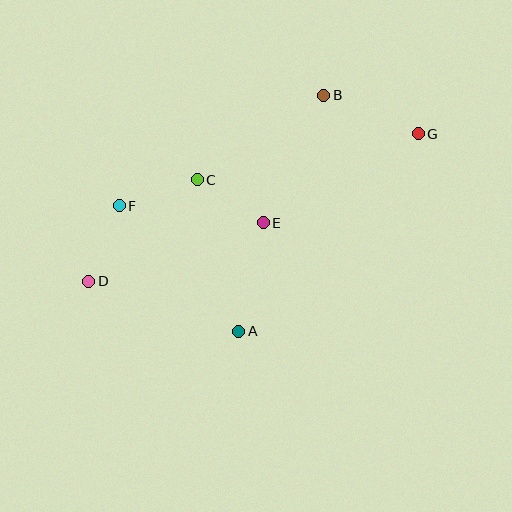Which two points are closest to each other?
Points C and E are closest to each other.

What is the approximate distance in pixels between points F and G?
The distance between F and G is approximately 307 pixels.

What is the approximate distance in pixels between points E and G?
The distance between E and G is approximately 179 pixels.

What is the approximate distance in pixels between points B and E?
The distance between B and E is approximately 141 pixels.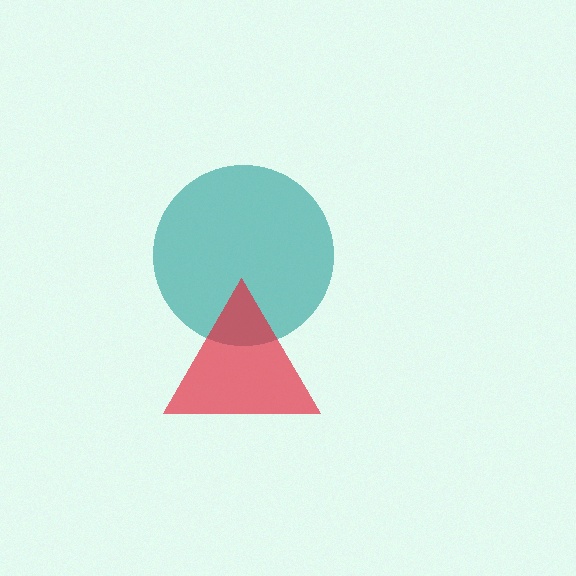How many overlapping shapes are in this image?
There are 2 overlapping shapes in the image.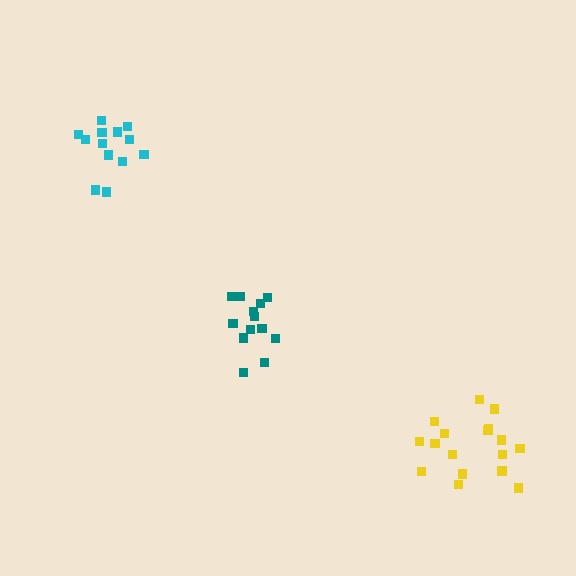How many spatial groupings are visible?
There are 3 spatial groupings.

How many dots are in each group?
Group 1: 13 dots, Group 2: 17 dots, Group 3: 13 dots (43 total).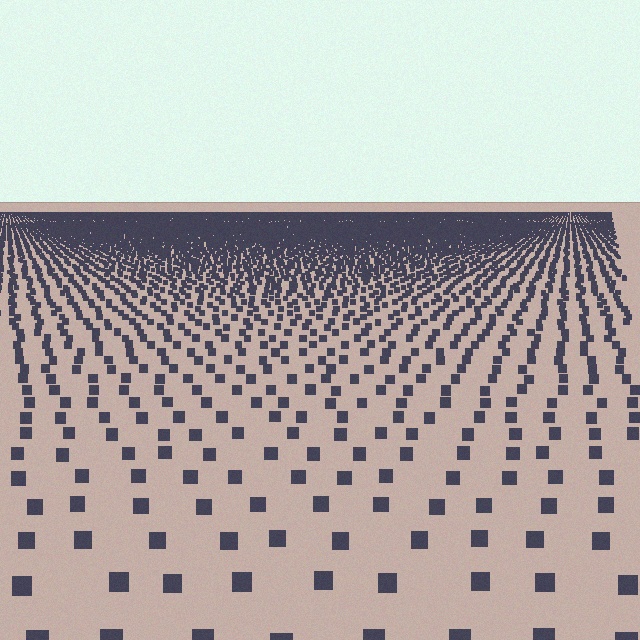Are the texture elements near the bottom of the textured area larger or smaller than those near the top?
Larger. Near the bottom, elements are closer to the viewer and appear at a bigger on-screen size.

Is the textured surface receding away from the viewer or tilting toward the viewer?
The surface is receding away from the viewer. Texture elements get smaller and denser toward the top.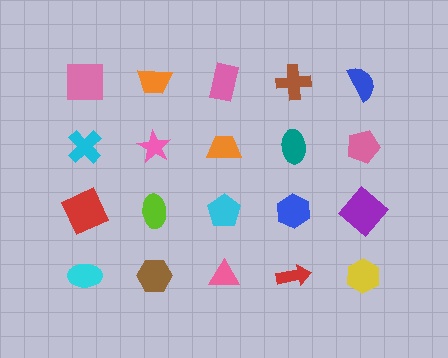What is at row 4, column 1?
A cyan ellipse.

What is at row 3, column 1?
A red square.